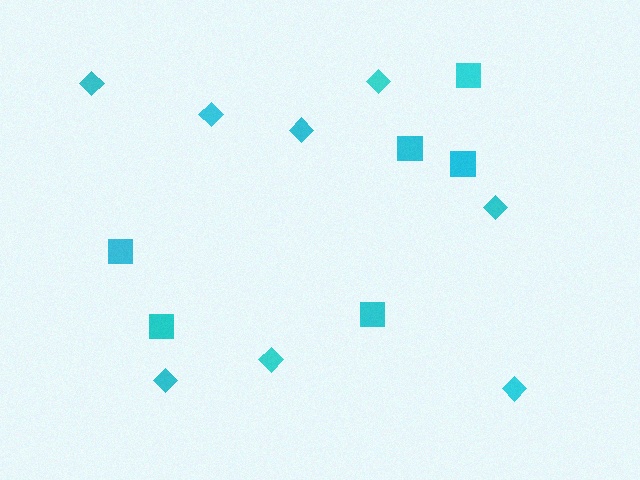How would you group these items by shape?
There are 2 groups: one group of squares (6) and one group of diamonds (8).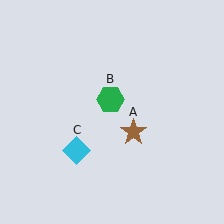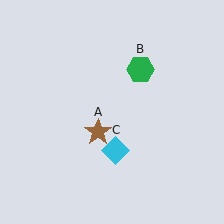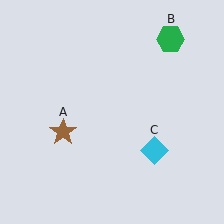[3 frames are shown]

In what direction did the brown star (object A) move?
The brown star (object A) moved left.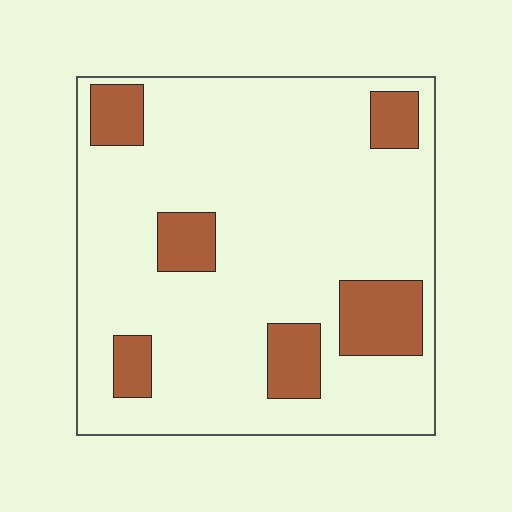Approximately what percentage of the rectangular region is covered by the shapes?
Approximately 15%.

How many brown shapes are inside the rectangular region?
6.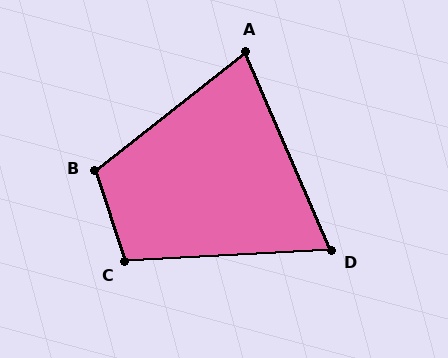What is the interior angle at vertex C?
Approximately 105 degrees (obtuse).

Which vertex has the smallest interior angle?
D, at approximately 70 degrees.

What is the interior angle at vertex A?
Approximately 75 degrees (acute).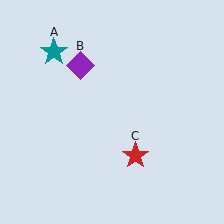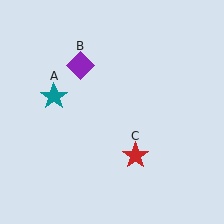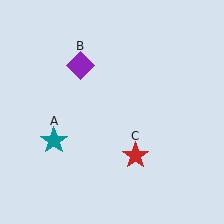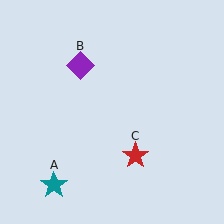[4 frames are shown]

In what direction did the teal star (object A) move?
The teal star (object A) moved down.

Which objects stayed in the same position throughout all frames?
Purple diamond (object B) and red star (object C) remained stationary.